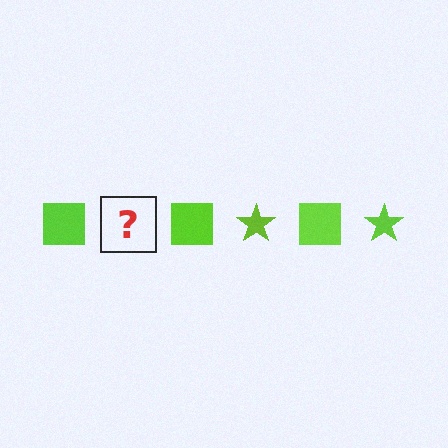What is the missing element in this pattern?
The missing element is a lime star.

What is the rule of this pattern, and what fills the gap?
The rule is that the pattern cycles through square, star shapes in lime. The gap should be filled with a lime star.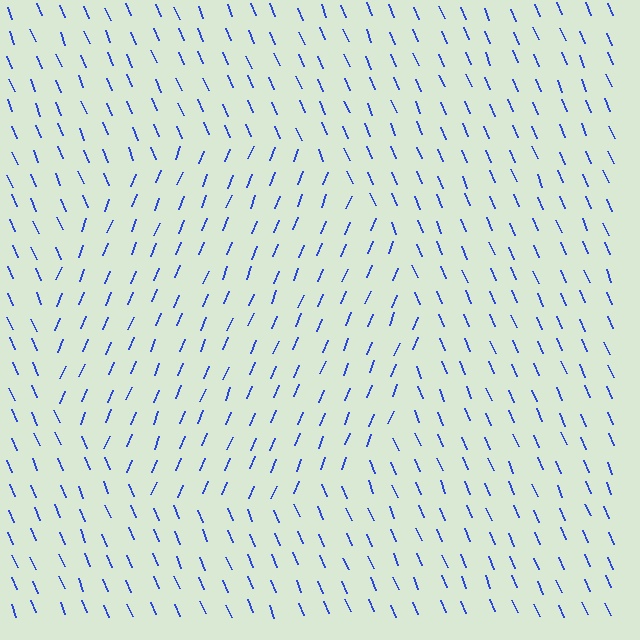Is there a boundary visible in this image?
Yes, there is a texture boundary formed by a change in line orientation.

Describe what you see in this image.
The image is filled with small blue line segments. A circle region in the image has lines oriented differently from the surrounding lines, creating a visible texture boundary.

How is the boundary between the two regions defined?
The boundary is defined purely by a change in line orientation (approximately 45 degrees difference). All lines are the same color and thickness.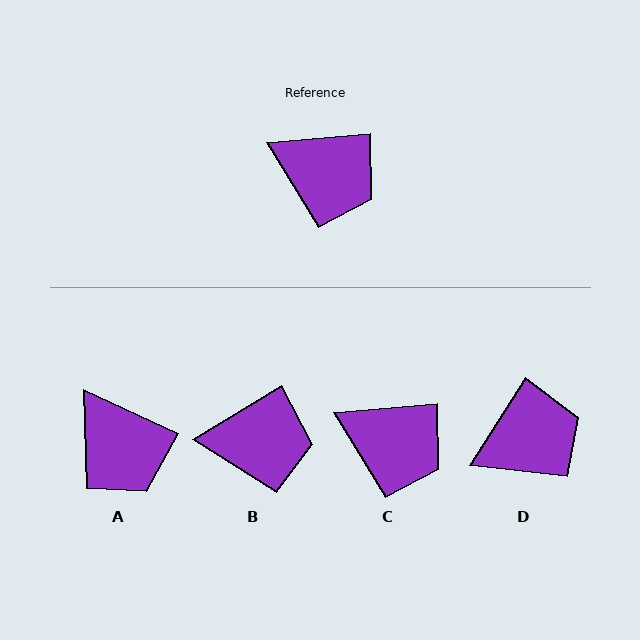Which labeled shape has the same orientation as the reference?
C.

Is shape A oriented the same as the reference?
No, it is off by about 30 degrees.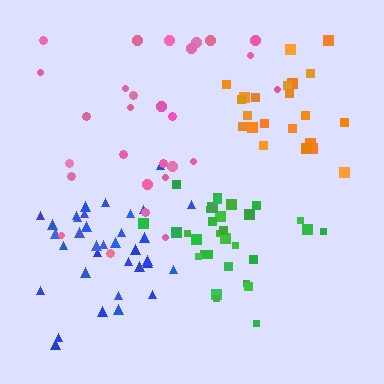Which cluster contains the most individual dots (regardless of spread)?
Blue (35).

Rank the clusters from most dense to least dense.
green, blue, orange, pink.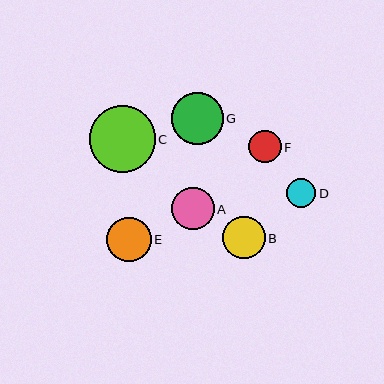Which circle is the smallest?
Circle D is the smallest with a size of approximately 29 pixels.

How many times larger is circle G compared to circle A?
Circle G is approximately 1.2 times the size of circle A.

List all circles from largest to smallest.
From largest to smallest: C, G, E, A, B, F, D.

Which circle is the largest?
Circle C is the largest with a size of approximately 66 pixels.